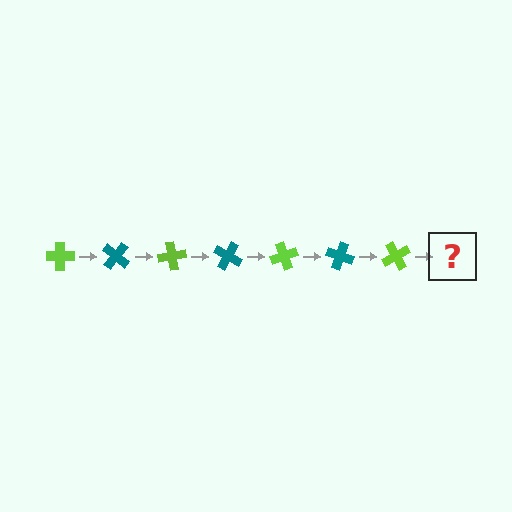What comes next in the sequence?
The next element should be a teal cross, rotated 280 degrees from the start.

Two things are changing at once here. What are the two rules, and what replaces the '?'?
The two rules are that it rotates 40 degrees each step and the color cycles through lime and teal. The '?' should be a teal cross, rotated 280 degrees from the start.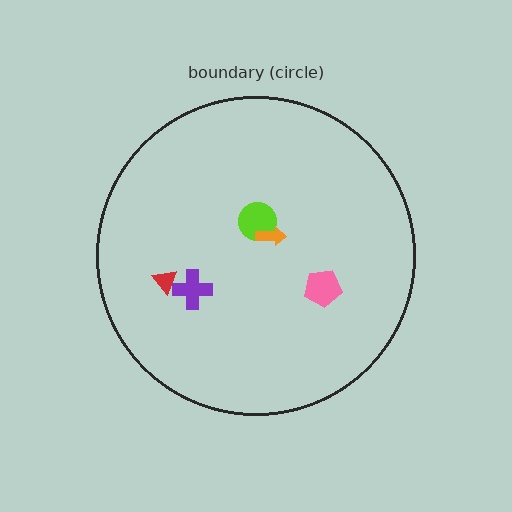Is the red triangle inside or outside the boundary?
Inside.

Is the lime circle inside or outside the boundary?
Inside.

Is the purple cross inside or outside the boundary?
Inside.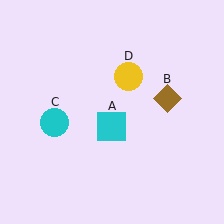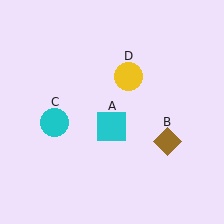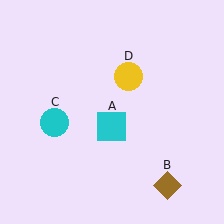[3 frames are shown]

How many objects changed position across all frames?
1 object changed position: brown diamond (object B).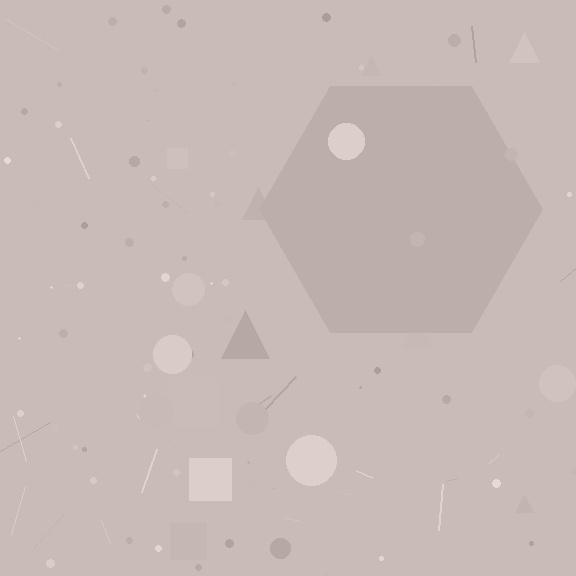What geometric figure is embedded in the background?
A hexagon is embedded in the background.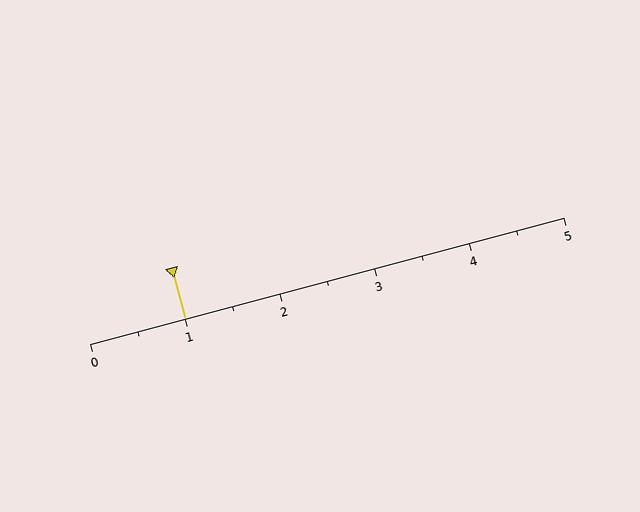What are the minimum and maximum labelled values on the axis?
The axis runs from 0 to 5.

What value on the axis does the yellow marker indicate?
The marker indicates approximately 1.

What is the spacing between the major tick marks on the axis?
The major ticks are spaced 1 apart.